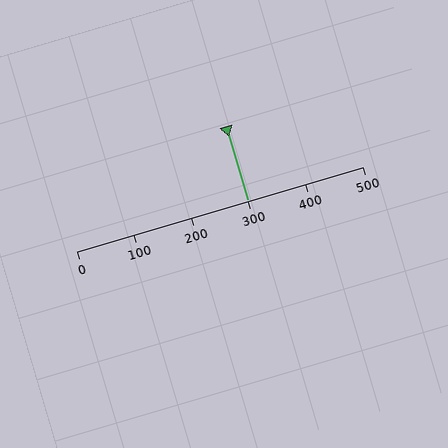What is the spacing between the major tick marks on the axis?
The major ticks are spaced 100 apart.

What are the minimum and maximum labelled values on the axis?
The axis runs from 0 to 500.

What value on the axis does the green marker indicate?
The marker indicates approximately 300.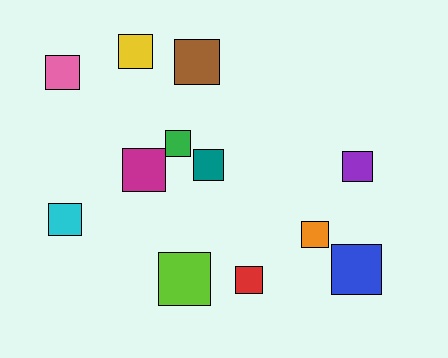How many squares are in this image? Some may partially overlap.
There are 12 squares.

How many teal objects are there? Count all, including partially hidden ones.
There is 1 teal object.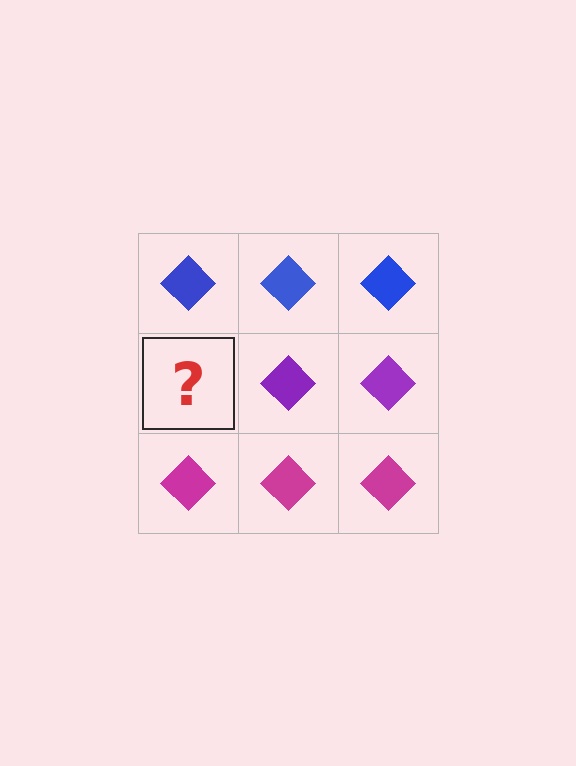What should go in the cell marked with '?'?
The missing cell should contain a purple diamond.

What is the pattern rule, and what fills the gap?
The rule is that each row has a consistent color. The gap should be filled with a purple diamond.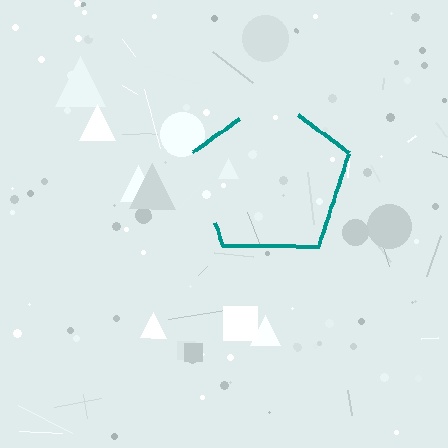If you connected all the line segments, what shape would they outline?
They would outline a pentagon.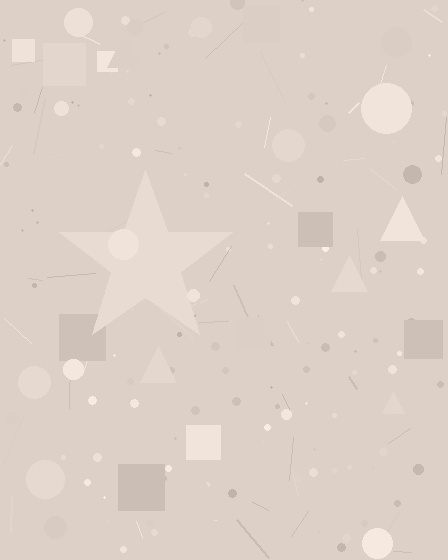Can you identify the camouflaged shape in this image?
The camouflaged shape is a star.